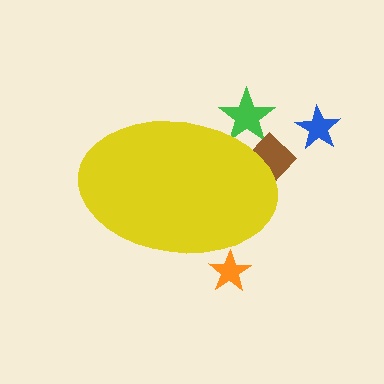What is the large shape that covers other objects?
A yellow ellipse.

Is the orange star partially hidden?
Yes, the orange star is partially hidden behind the yellow ellipse.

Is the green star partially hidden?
Yes, the green star is partially hidden behind the yellow ellipse.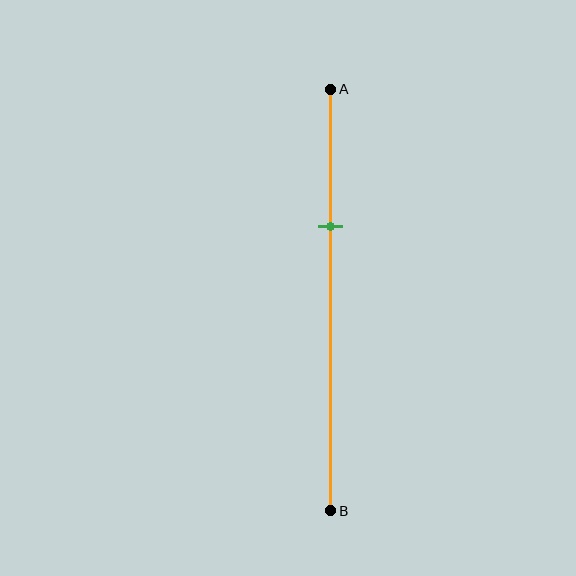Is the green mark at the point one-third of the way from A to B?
Yes, the mark is approximately at the one-third point.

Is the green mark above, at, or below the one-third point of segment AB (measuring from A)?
The green mark is approximately at the one-third point of segment AB.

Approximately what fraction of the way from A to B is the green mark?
The green mark is approximately 35% of the way from A to B.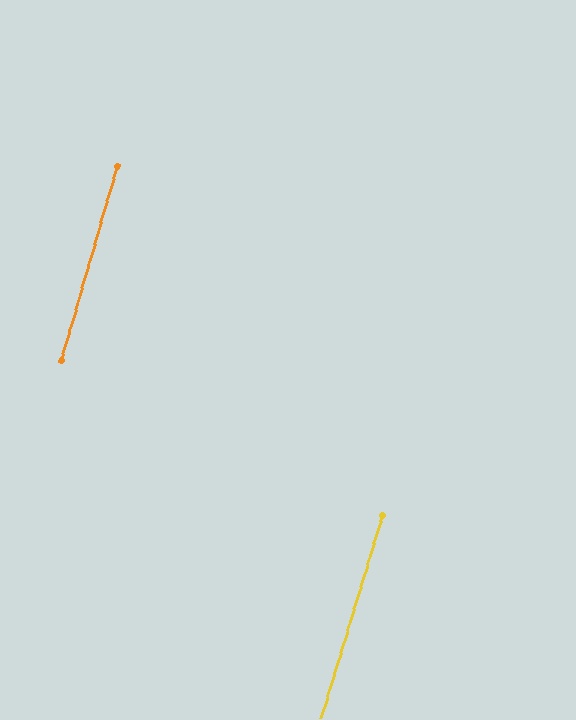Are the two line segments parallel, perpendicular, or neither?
Parallel — their directions differ by only 0.9°.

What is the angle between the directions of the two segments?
Approximately 1 degree.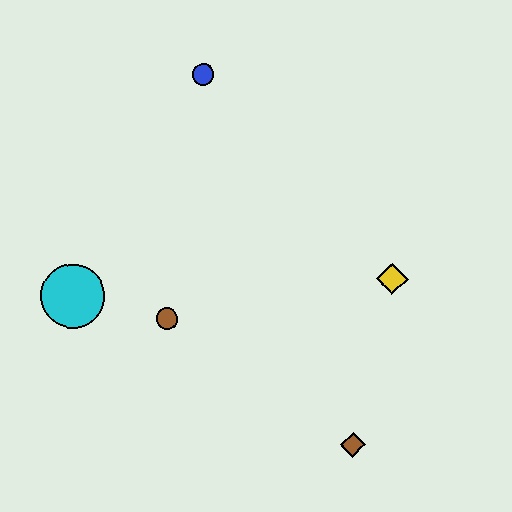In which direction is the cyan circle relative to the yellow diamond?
The cyan circle is to the left of the yellow diamond.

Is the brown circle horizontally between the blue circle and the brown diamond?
No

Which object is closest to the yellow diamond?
The brown diamond is closest to the yellow diamond.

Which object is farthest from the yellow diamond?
The cyan circle is farthest from the yellow diamond.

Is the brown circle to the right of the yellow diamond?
No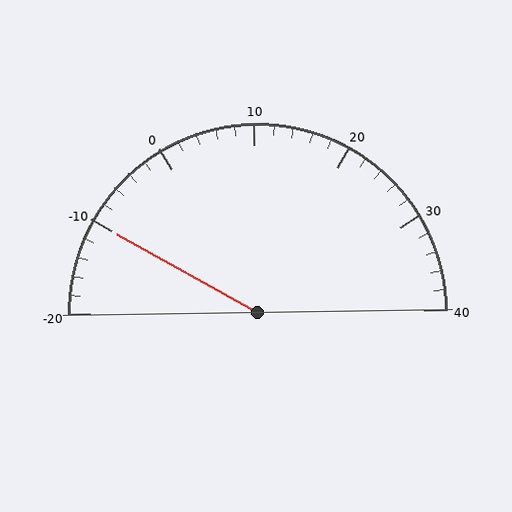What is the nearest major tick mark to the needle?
The nearest major tick mark is -10.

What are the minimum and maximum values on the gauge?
The gauge ranges from -20 to 40.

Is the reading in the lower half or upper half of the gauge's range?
The reading is in the lower half of the range (-20 to 40).